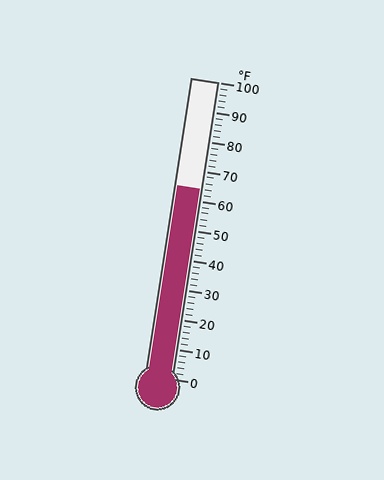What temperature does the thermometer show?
The thermometer shows approximately 64°F.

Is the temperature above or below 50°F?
The temperature is above 50°F.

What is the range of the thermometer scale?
The thermometer scale ranges from 0°F to 100°F.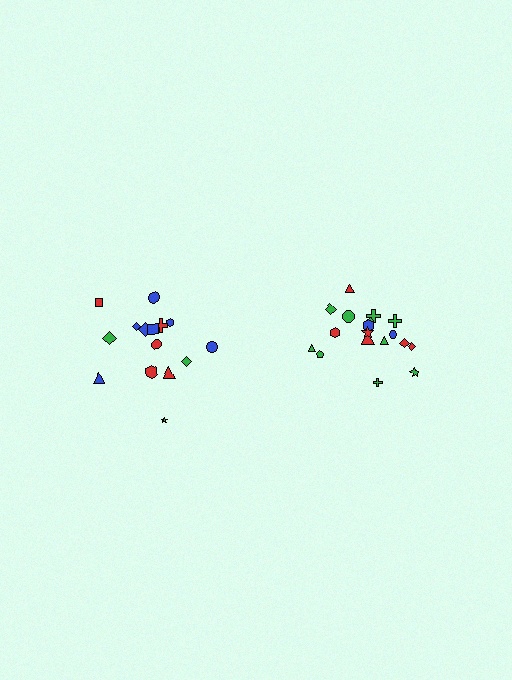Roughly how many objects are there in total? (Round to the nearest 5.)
Roughly 35 objects in total.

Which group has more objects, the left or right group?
The right group.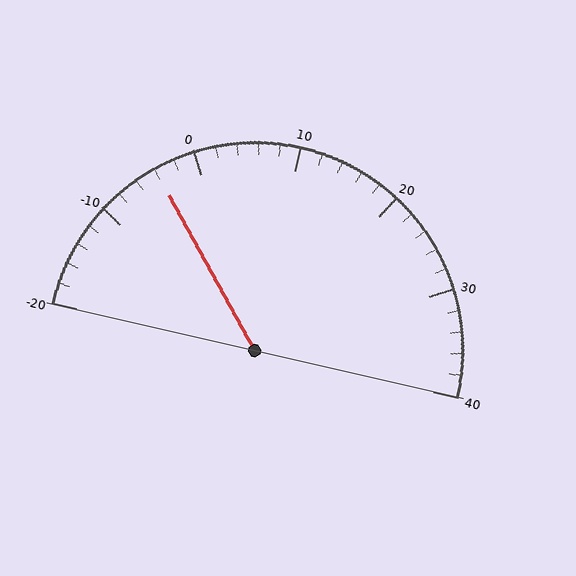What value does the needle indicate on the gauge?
The needle indicates approximately -4.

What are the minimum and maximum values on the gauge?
The gauge ranges from -20 to 40.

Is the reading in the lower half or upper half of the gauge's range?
The reading is in the lower half of the range (-20 to 40).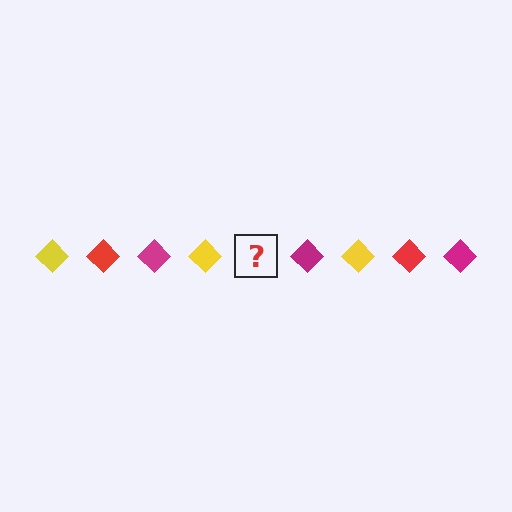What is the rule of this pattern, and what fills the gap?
The rule is that the pattern cycles through yellow, red, magenta diamonds. The gap should be filled with a red diamond.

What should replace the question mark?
The question mark should be replaced with a red diamond.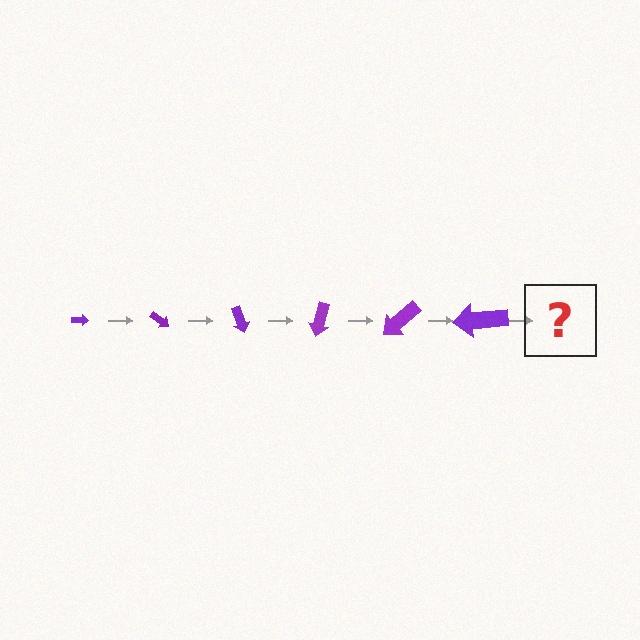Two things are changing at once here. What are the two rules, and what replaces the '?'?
The two rules are that the arrow grows larger each step and it rotates 35 degrees each step. The '?' should be an arrow, larger than the previous one and rotated 210 degrees from the start.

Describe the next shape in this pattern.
It should be an arrow, larger than the previous one and rotated 210 degrees from the start.